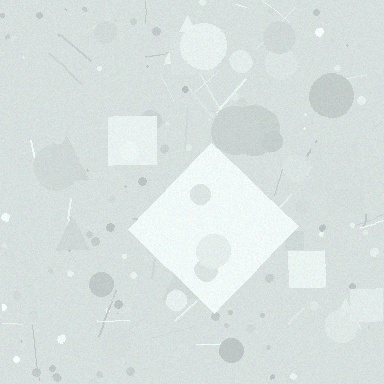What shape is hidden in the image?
A diamond is hidden in the image.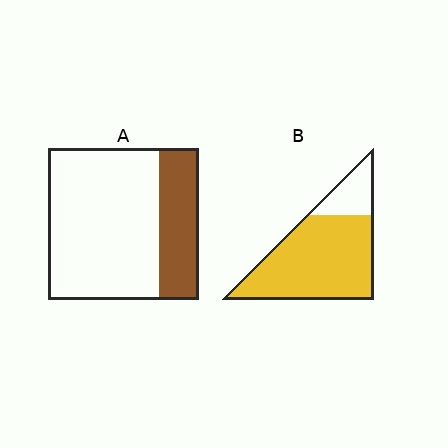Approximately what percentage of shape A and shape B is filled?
A is approximately 25% and B is approximately 80%.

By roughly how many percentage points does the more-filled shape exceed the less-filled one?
By roughly 55 percentage points (B over A).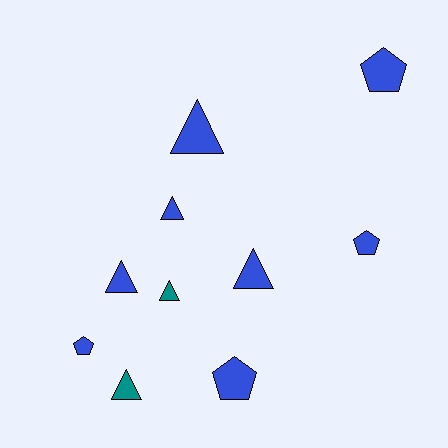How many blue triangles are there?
There are 4 blue triangles.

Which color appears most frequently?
Blue, with 8 objects.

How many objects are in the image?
There are 10 objects.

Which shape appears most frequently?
Triangle, with 6 objects.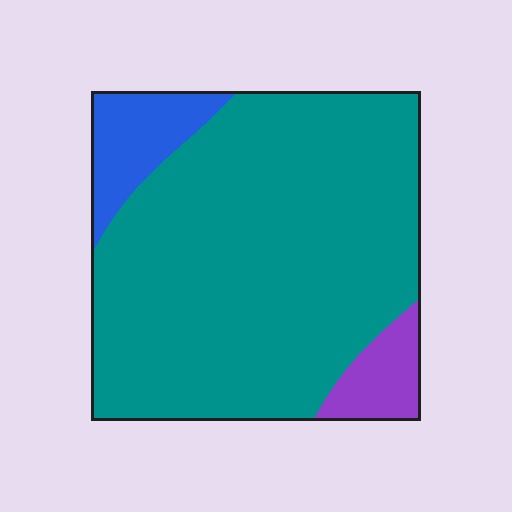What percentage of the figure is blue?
Blue takes up less than a quarter of the figure.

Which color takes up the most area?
Teal, at roughly 85%.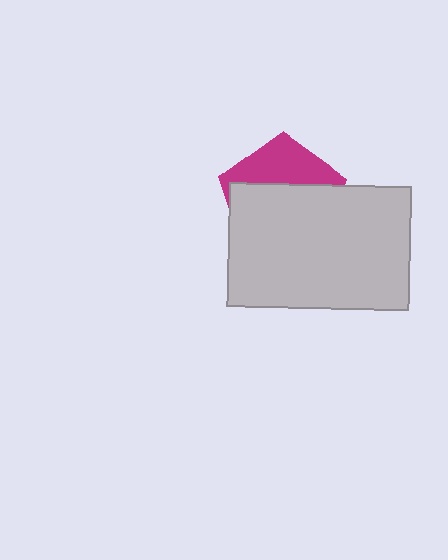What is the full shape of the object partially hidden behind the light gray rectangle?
The partially hidden object is a magenta pentagon.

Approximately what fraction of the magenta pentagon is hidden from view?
Roughly 65% of the magenta pentagon is hidden behind the light gray rectangle.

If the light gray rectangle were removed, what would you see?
You would see the complete magenta pentagon.